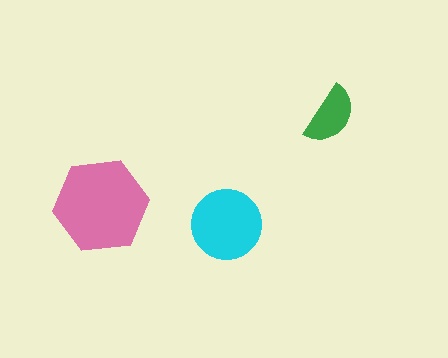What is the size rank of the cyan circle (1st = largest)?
2nd.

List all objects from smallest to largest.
The green semicircle, the cyan circle, the pink hexagon.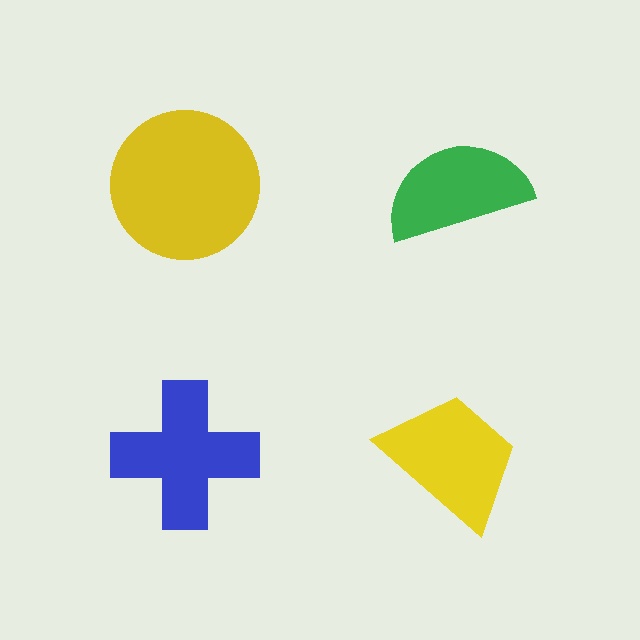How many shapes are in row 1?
2 shapes.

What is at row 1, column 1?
A yellow circle.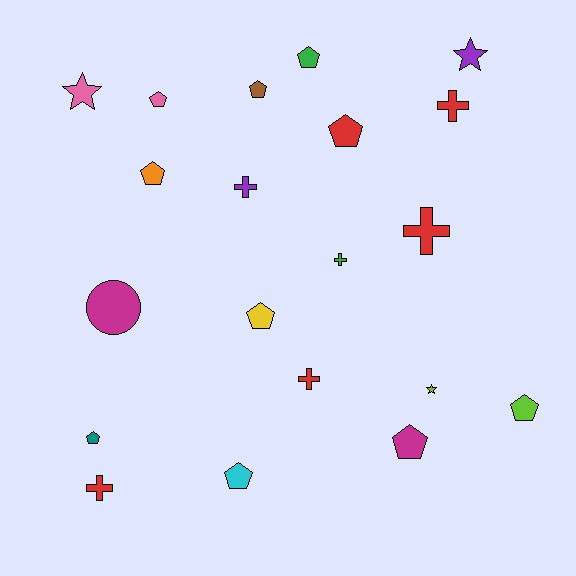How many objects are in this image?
There are 20 objects.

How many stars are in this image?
There are 3 stars.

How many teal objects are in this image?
There is 1 teal object.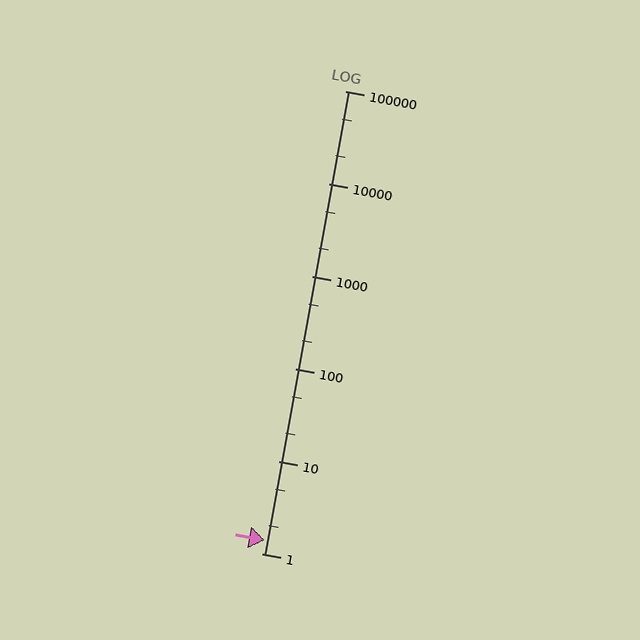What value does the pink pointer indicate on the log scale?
The pointer indicates approximately 1.4.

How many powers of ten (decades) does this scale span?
The scale spans 5 decades, from 1 to 100000.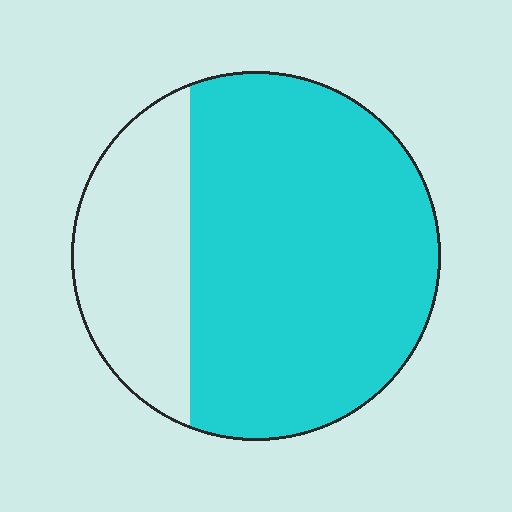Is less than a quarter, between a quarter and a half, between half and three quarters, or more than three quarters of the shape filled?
Between half and three quarters.